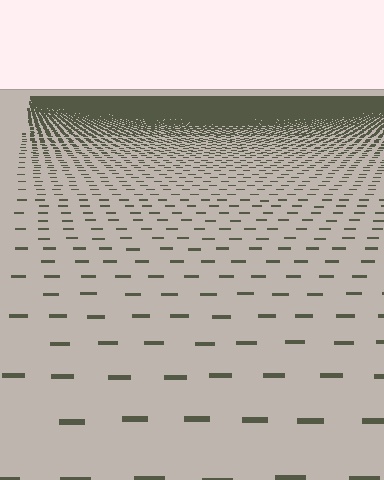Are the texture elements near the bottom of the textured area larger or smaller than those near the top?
Larger. Near the bottom, elements are closer to the viewer and appear at a bigger on-screen size.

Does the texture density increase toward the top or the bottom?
Density increases toward the top.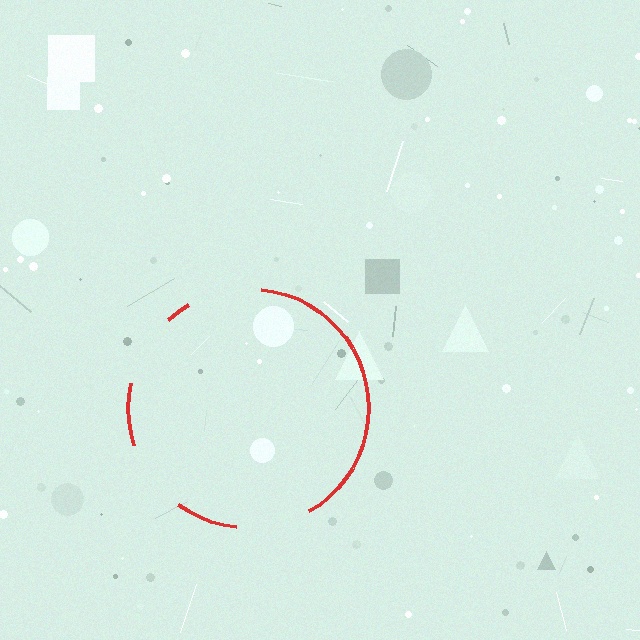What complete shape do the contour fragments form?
The contour fragments form a circle.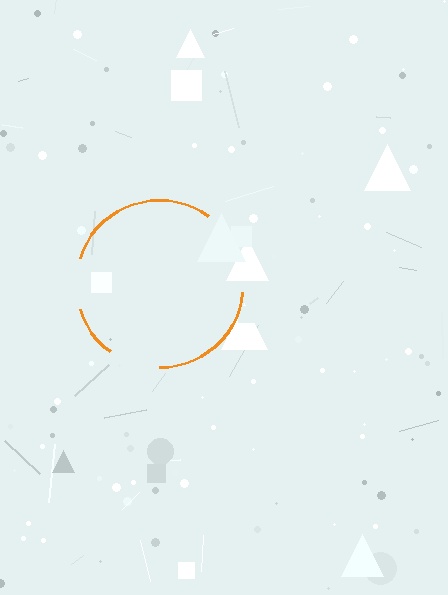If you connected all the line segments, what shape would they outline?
They would outline a circle.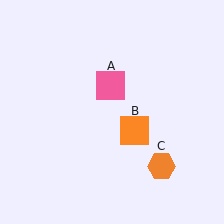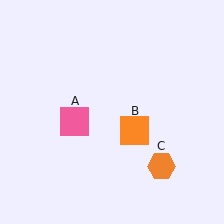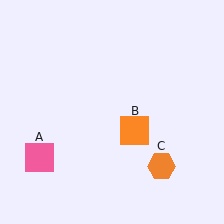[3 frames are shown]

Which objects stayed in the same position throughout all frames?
Orange square (object B) and orange hexagon (object C) remained stationary.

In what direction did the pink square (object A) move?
The pink square (object A) moved down and to the left.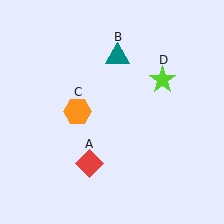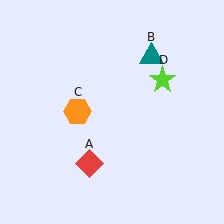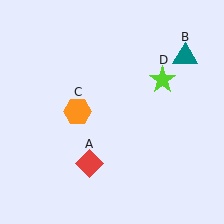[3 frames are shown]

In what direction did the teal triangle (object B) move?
The teal triangle (object B) moved right.